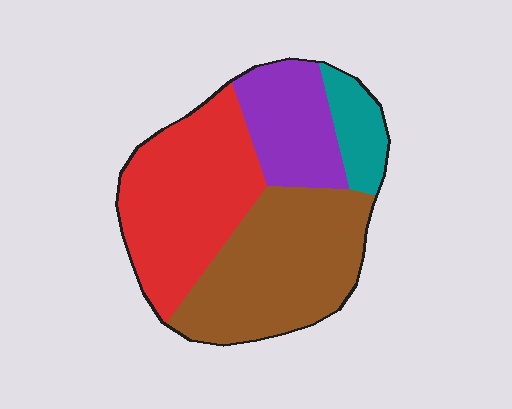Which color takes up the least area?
Teal, at roughly 10%.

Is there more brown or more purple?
Brown.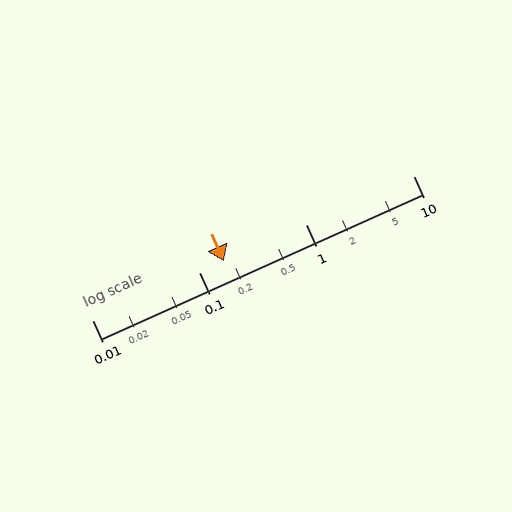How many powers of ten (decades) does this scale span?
The scale spans 3 decades, from 0.01 to 10.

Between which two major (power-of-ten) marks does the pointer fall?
The pointer is between 0.1 and 1.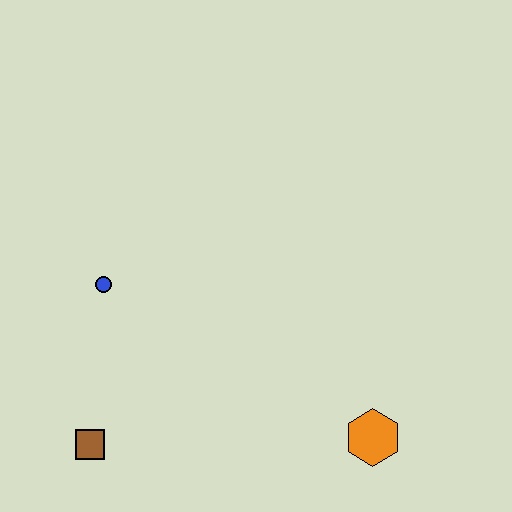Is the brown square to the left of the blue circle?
Yes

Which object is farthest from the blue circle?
The orange hexagon is farthest from the blue circle.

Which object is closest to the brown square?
The blue circle is closest to the brown square.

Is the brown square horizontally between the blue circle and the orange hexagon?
No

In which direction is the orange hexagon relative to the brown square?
The orange hexagon is to the right of the brown square.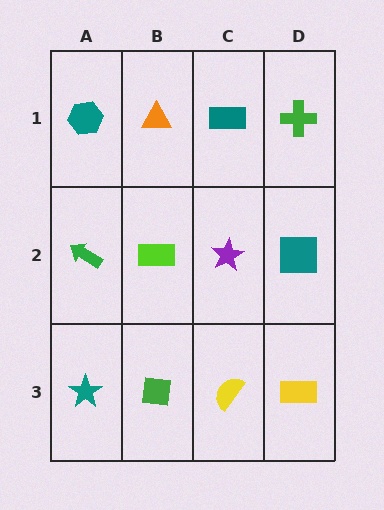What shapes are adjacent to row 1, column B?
A lime rectangle (row 2, column B), a teal hexagon (row 1, column A), a teal rectangle (row 1, column C).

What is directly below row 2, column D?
A yellow rectangle.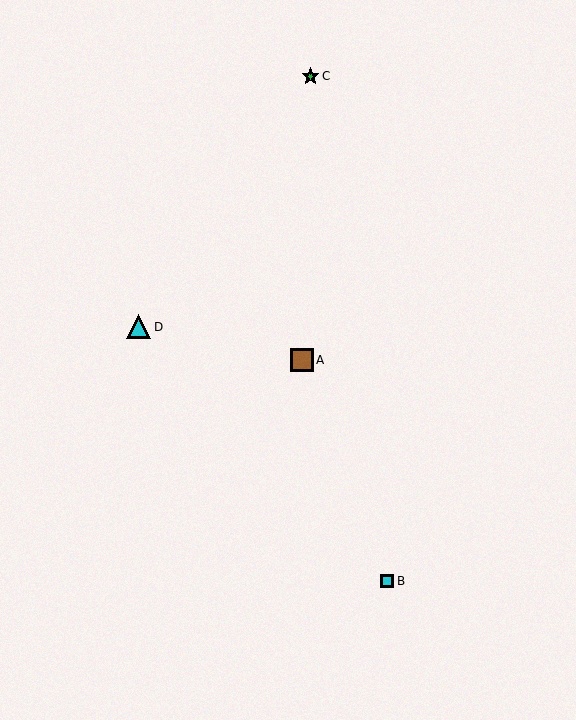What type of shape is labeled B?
Shape B is a cyan square.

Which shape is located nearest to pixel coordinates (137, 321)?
The cyan triangle (labeled D) at (138, 327) is nearest to that location.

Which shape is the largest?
The cyan triangle (labeled D) is the largest.